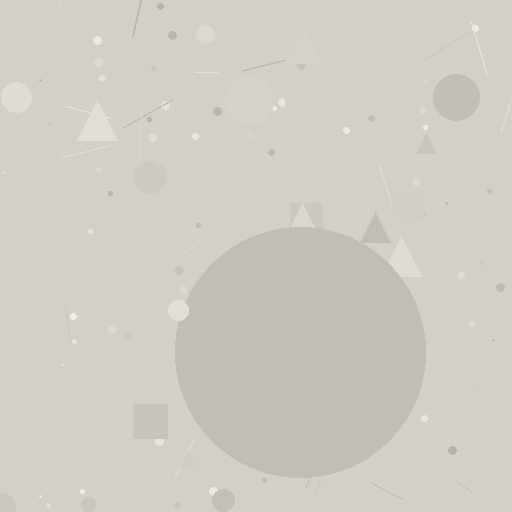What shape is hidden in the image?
A circle is hidden in the image.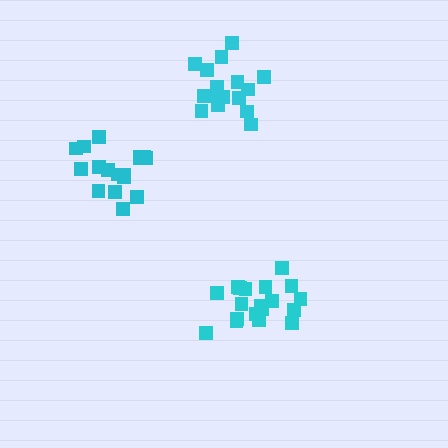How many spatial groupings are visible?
There are 3 spatial groupings.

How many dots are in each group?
Group 1: 17 dots, Group 2: 19 dots, Group 3: 17 dots (53 total).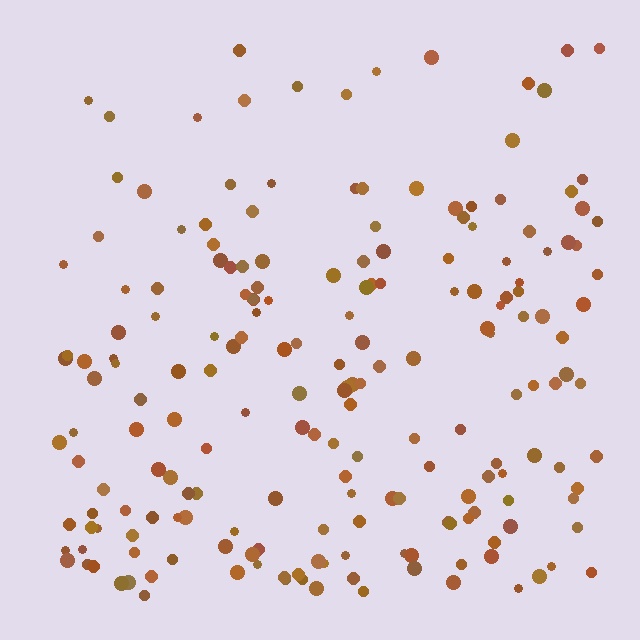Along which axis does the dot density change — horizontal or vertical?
Vertical.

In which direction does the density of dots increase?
From top to bottom, with the bottom side densest.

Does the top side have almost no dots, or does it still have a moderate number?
Still a moderate number, just noticeably fewer than the bottom.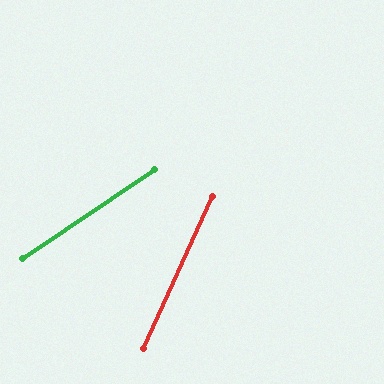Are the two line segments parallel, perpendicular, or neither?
Neither parallel nor perpendicular — they differ by about 32°.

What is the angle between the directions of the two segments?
Approximately 32 degrees.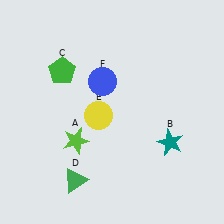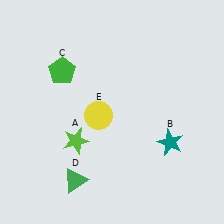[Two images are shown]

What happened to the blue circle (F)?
The blue circle (F) was removed in Image 2. It was in the top-left area of Image 1.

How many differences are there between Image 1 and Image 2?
There is 1 difference between the two images.